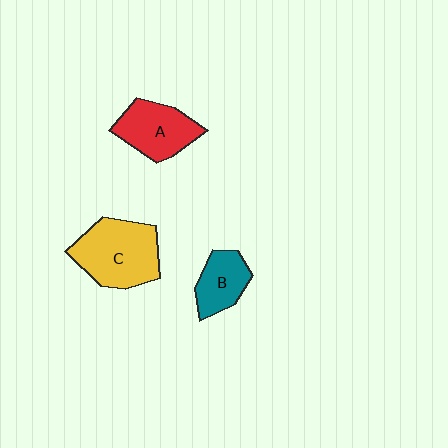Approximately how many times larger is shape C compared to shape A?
Approximately 1.4 times.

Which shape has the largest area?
Shape C (yellow).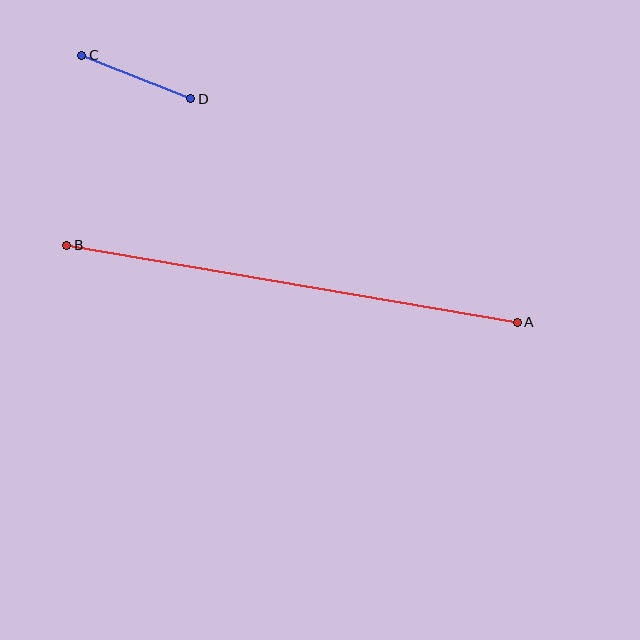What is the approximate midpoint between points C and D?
The midpoint is at approximately (136, 77) pixels.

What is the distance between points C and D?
The distance is approximately 117 pixels.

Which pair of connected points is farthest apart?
Points A and B are farthest apart.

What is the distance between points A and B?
The distance is approximately 457 pixels.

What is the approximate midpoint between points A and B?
The midpoint is at approximately (292, 284) pixels.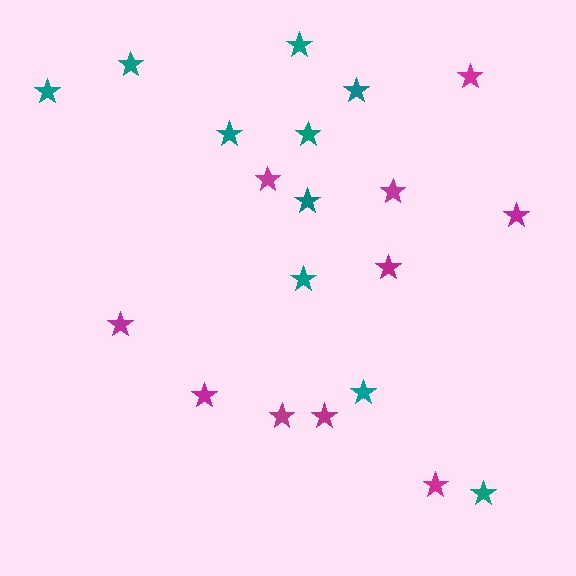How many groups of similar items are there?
There are 2 groups: one group of teal stars (10) and one group of magenta stars (10).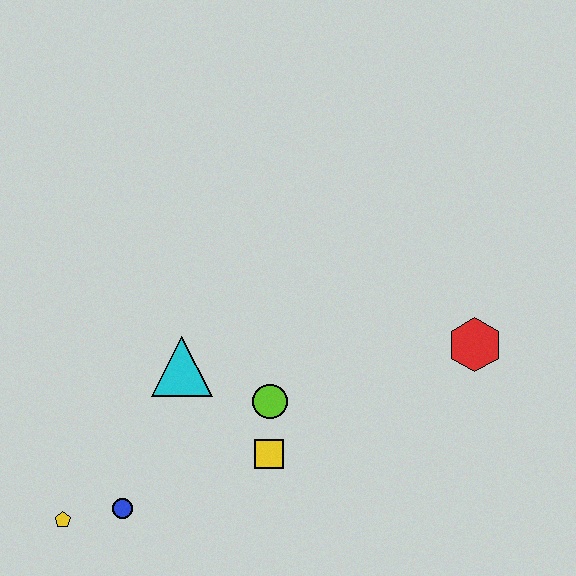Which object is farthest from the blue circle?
The red hexagon is farthest from the blue circle.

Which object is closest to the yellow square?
The lime circle is closest to the yellow square.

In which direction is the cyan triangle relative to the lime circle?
The cyan triangle is to the left of the lime circle.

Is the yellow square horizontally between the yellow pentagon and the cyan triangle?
No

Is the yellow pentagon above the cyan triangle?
No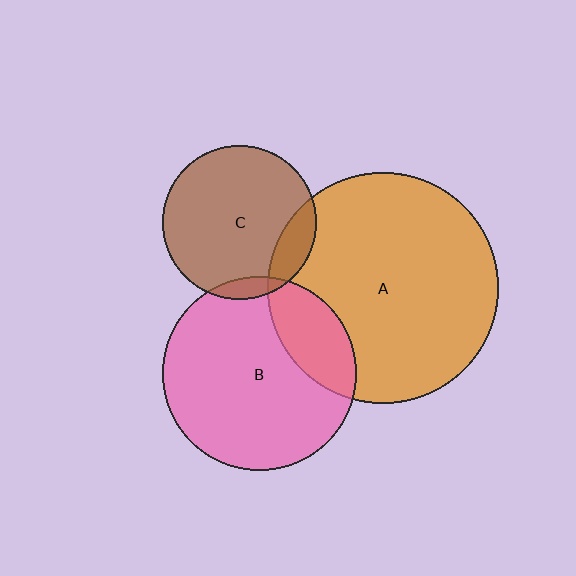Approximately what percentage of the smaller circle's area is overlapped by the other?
Approximately 5%.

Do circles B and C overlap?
Yes.